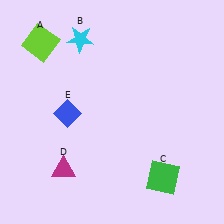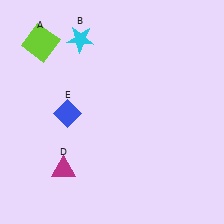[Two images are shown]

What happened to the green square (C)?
The green square (C) was removed in Image 2. It was in the bottom-right area of Image 1.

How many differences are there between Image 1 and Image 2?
There is 1 difference between the two images.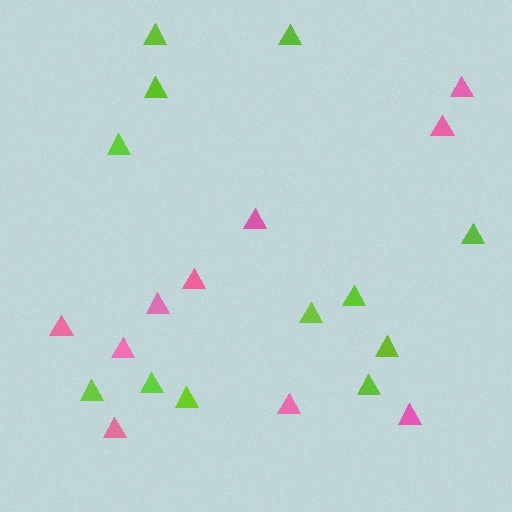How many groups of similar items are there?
There are 2 groups: one group of pink triangles (10) and one group of lime triangles (12).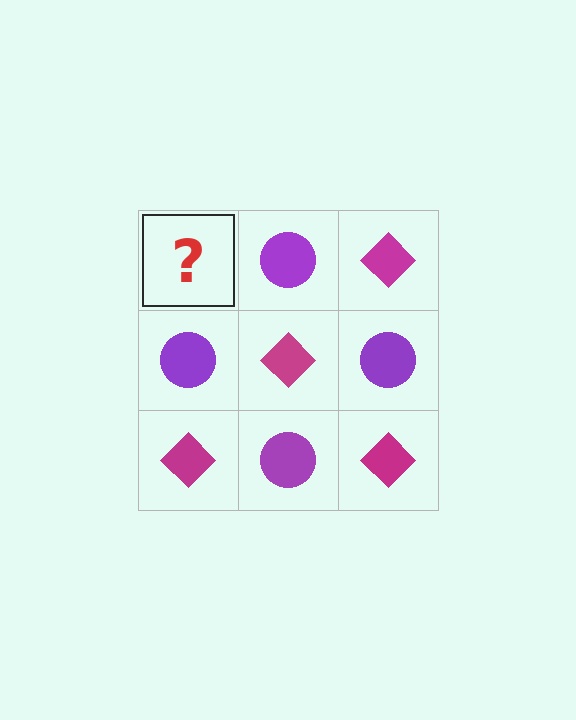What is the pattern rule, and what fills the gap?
The rule is that it alternates magenta diamond and purple circle in a checkerboard pattern. The gap should be filled with a magenta diamond.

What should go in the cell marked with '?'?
The missing cell should contain a magenta diamond.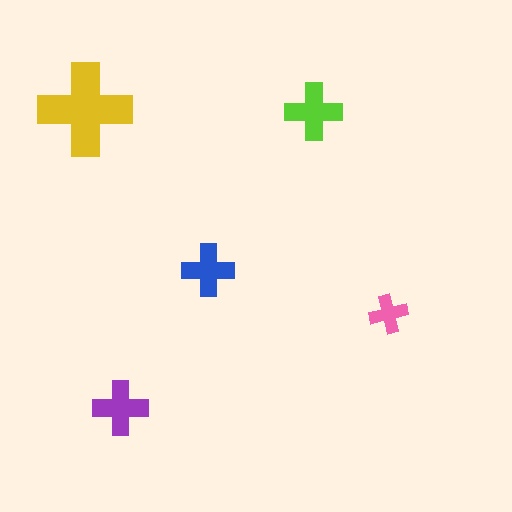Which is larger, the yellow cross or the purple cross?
The yellow one.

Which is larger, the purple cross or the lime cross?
The lime one.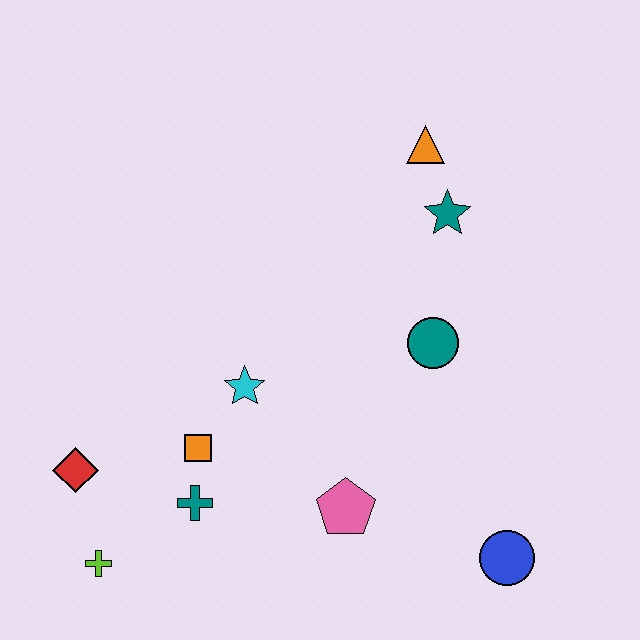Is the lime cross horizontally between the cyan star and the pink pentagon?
No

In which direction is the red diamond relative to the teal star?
The red diamond is to the left of the teal star.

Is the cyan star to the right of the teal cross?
Yes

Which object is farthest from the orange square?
The orange triangle is farthest from the orange square.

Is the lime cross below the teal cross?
Yes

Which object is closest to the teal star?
The orange triangle is closest to the teal star.